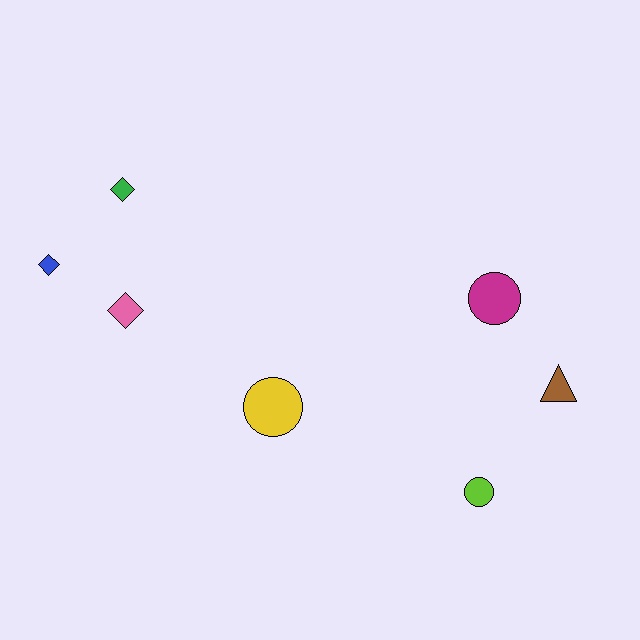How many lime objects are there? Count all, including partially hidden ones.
There is 1 lime object.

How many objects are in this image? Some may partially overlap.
There are 7 objects.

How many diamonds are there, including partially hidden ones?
There are 3 diamonds.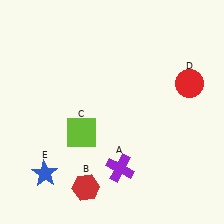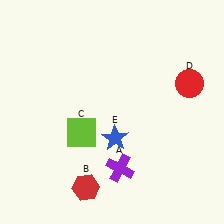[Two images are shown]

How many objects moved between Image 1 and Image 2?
1 object moved between the two images.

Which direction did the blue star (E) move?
The blue star (E) moved right.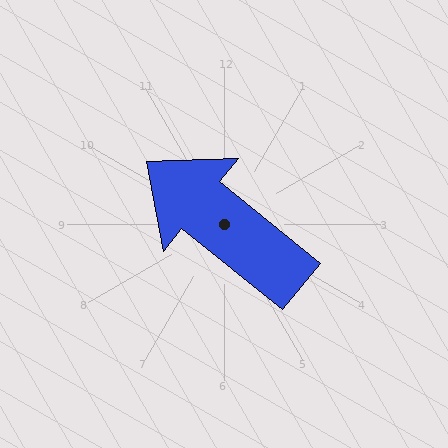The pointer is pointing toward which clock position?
Roughly 10 o'clock.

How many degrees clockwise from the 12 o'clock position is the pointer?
Approximately 309 degrees.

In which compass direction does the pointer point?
Northwest.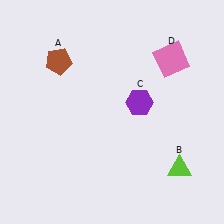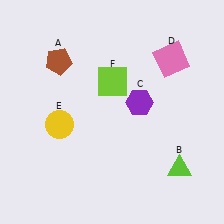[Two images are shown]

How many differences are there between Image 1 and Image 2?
There are 2 differences between the two images.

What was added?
A yellow circle (E), a lime square (F) were added in Image 2.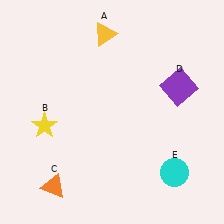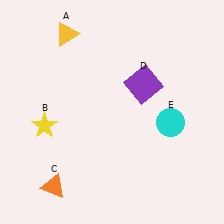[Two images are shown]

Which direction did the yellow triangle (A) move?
The yellow triangle (A) moved left.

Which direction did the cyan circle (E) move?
The cyan circle (E) moved up.